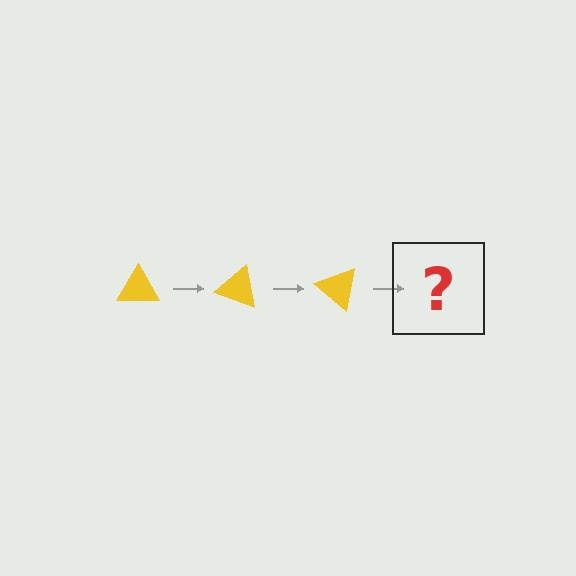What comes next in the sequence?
The next element should be a yellow triangle rotated 60 degrees.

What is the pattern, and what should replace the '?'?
The pattern is that the triangle rotates 20 degrees each step. The '?' should be a yellow triangle rotated 60 degrees.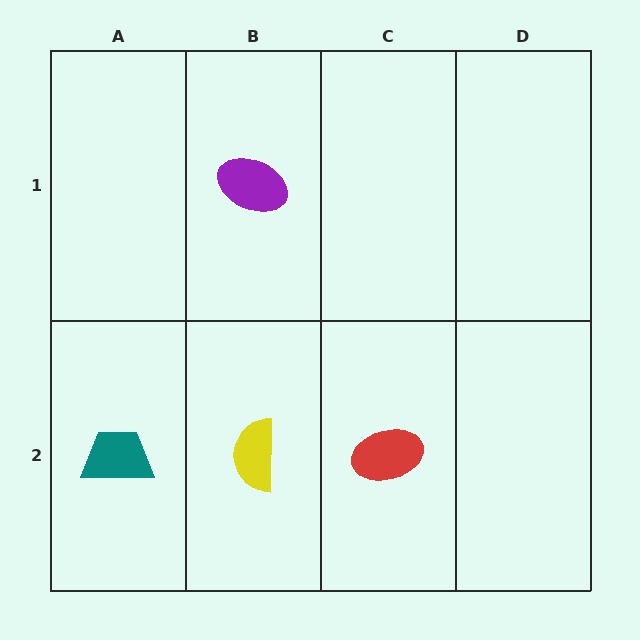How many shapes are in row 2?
3 shapes.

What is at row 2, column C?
A red ellipse.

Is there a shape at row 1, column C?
No, that cell is empty.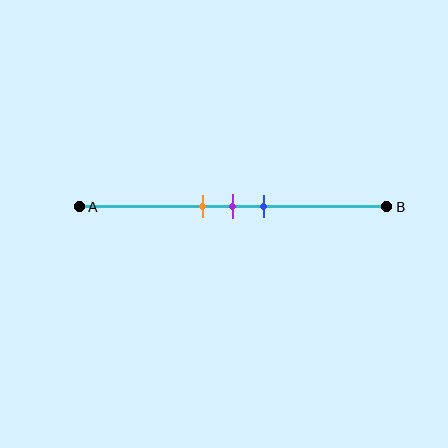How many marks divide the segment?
There are 3 marks dividing the segment.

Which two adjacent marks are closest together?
The orange and purple marks are the closest adjacent pair.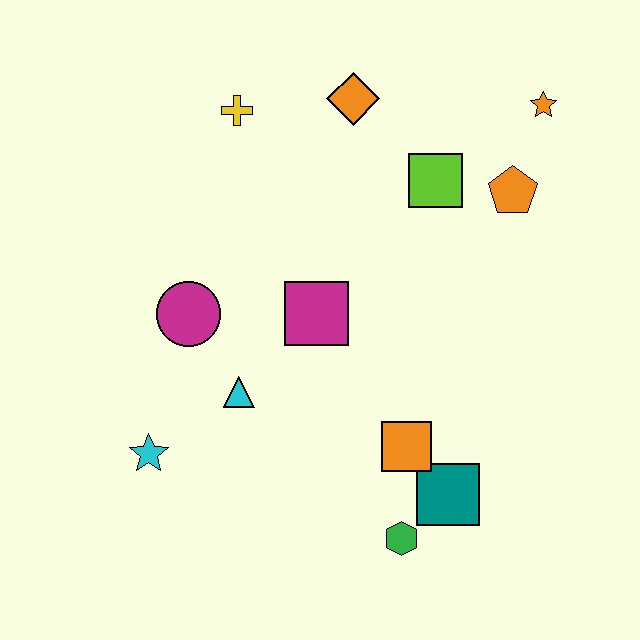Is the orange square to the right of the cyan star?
Yes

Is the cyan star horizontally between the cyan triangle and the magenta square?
No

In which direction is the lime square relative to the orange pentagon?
The lime square is to the left of the orange pentagon.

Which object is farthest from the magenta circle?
The orange star is farthest from the magenta circle.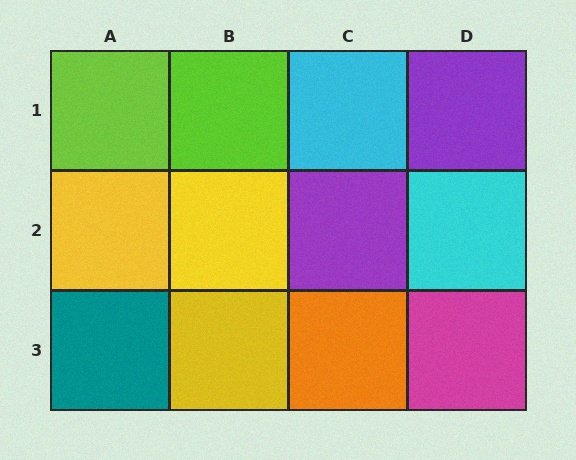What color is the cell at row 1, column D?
Purple.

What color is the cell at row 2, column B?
Yellow.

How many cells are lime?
2 cells are lime.